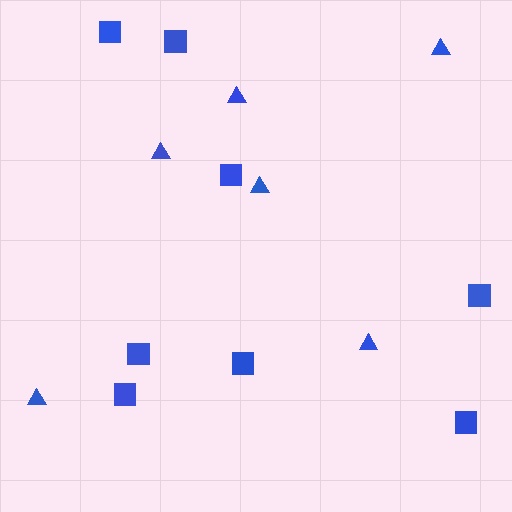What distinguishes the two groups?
There are 2 groups: one group of triangles (6) and one group of squares (8).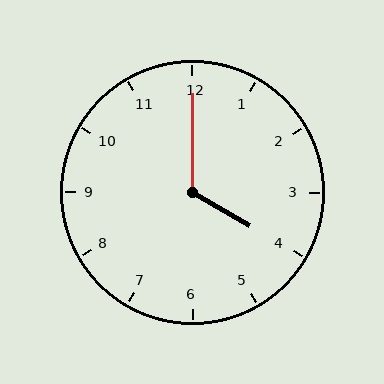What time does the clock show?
4:00.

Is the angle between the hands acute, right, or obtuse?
It is obtuse.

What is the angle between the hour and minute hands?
Approximately 120 degrees.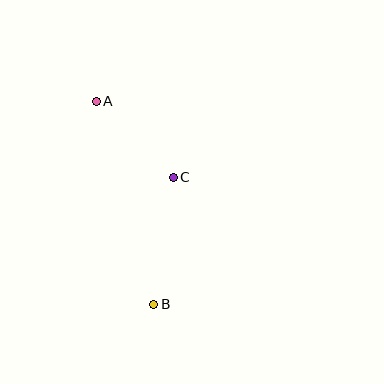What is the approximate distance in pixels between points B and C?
The distance between B and C is approximately 129 pixels.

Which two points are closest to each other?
Points A and C are closest to each other.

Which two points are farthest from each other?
Points A and B are farthest from each other.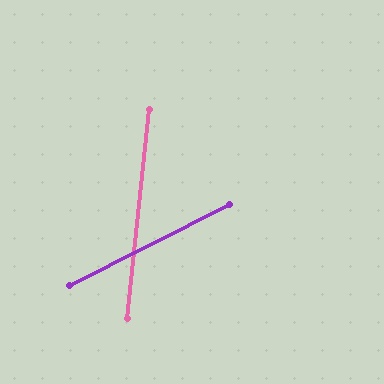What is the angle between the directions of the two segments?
Approximately 57 degrees.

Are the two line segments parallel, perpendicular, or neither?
Neither parallel nor perpendicular — they differ by about 57°.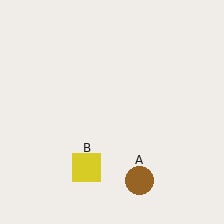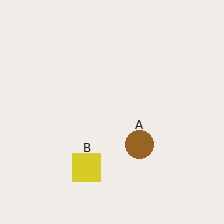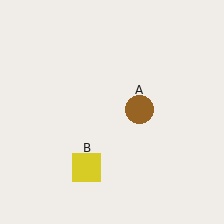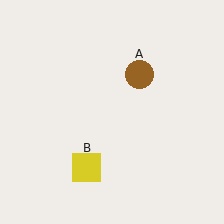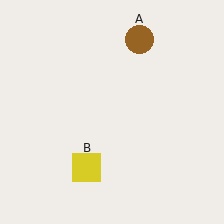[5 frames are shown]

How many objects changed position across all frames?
1 object changed position: brown circle (object A).